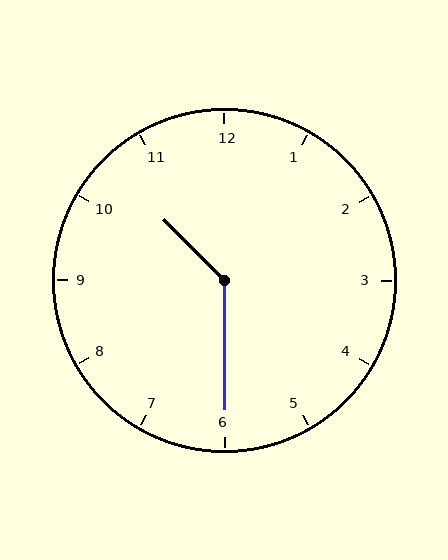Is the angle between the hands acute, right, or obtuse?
It is obtuse.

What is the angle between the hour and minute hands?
Approximately 135 degrees.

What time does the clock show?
10:30.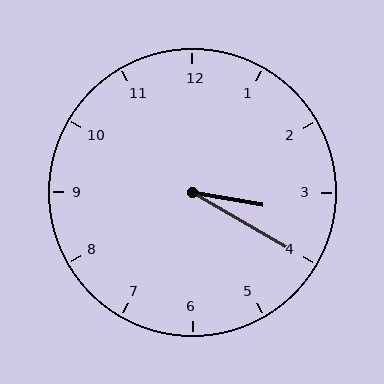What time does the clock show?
3:20.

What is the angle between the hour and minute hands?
Approximately 20 degrees.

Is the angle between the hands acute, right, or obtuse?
It is acute.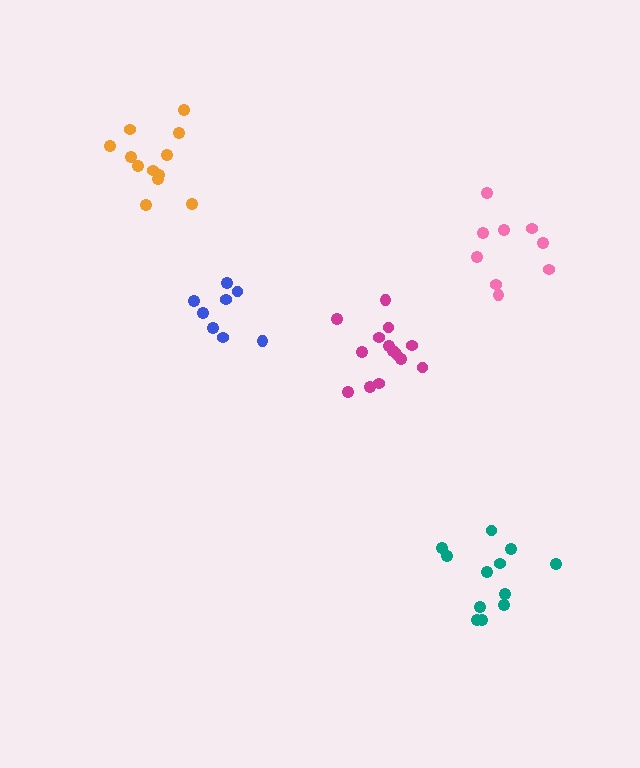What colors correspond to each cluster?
The clusters are colored: magenta, teal, orange, blue, pink.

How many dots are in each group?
Group 1: 14 dots, Group 2: 12 dots, Group 3: 12 dots, Group 4: 8 dots, Group 5: 9 dots (55 total).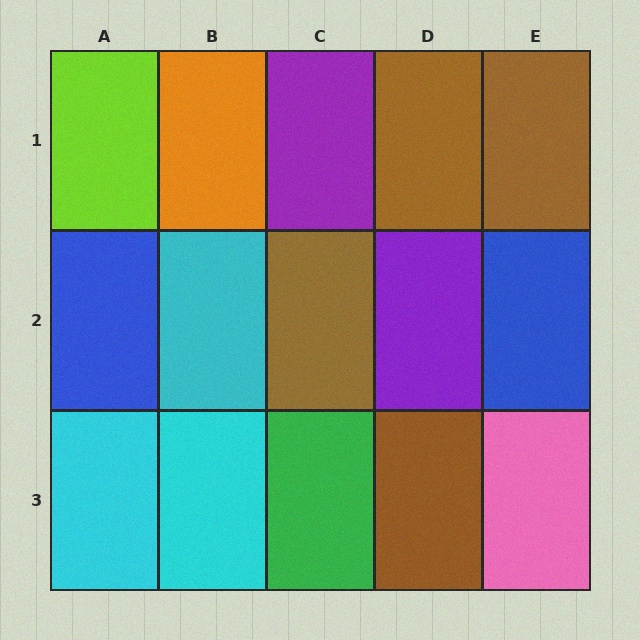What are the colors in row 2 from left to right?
Blue, cyan, brown, purple, blue.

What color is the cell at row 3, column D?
Brown.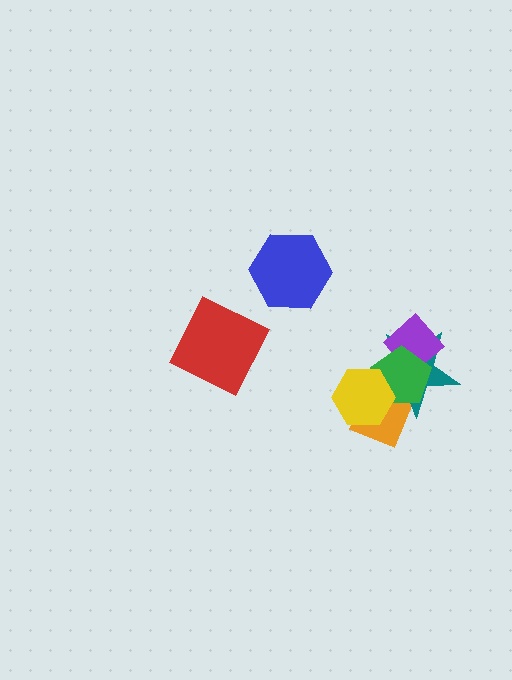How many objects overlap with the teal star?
4 objects overlap with the teal star.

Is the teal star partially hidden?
Yes, it is partially covered by another shape.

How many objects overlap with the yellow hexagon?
3 objects overlap with the yellow hexagon.